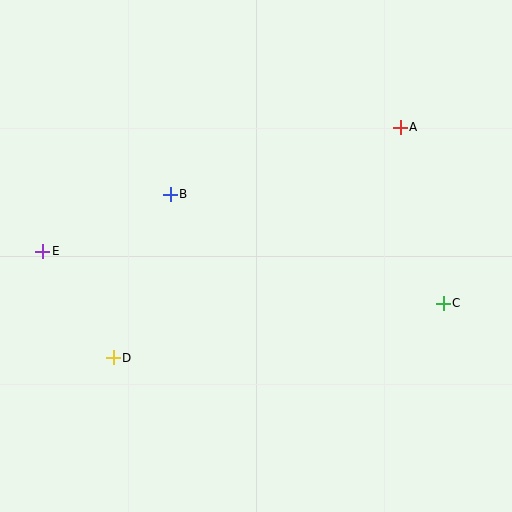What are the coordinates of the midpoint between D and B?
The midpoint between D and B is at (142, 276).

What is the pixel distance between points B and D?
The distance between B and D is 173 pixels.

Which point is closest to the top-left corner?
Point E is closest to the top-left corner.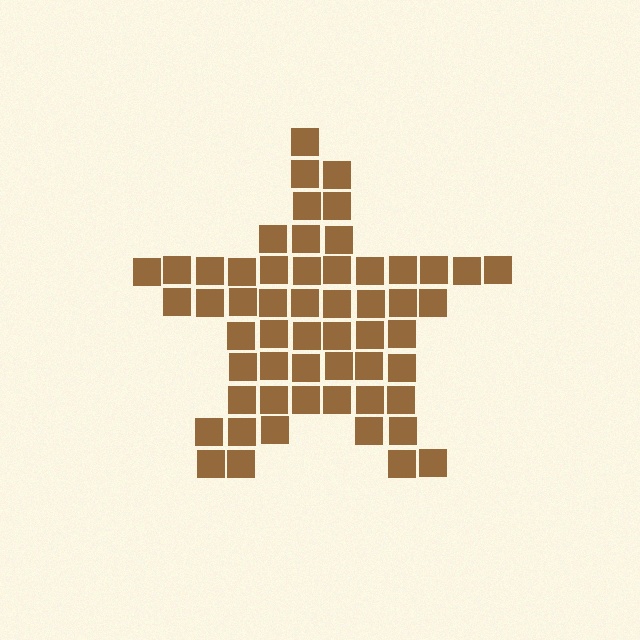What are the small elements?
The small elements are squares.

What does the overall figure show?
The overall figure shows a star.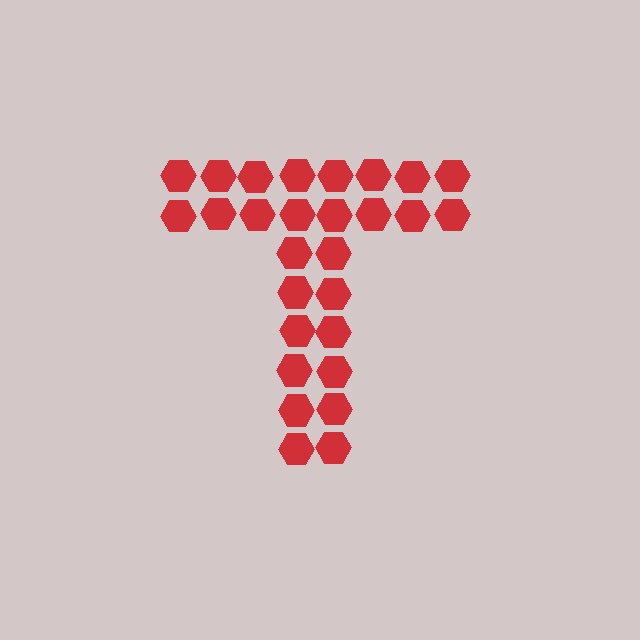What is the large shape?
The large shape is the letter T.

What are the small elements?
The small elements are hexagons.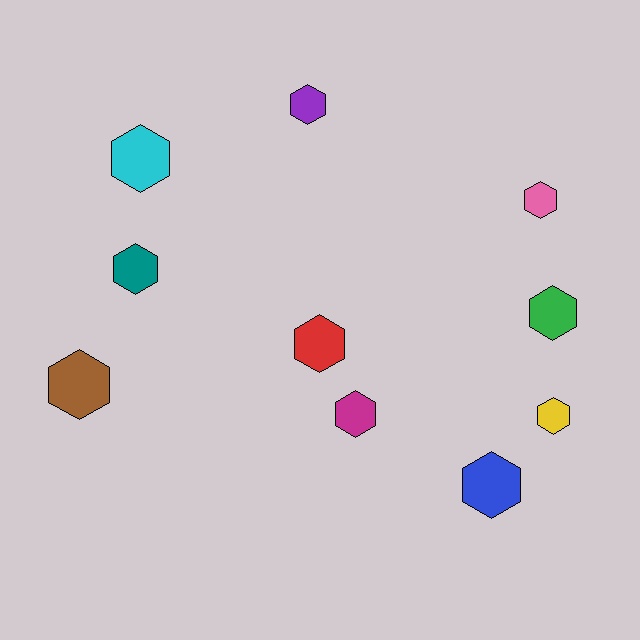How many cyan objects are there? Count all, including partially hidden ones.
There is 1 cyan object.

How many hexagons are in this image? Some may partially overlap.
There are 10 hexagons.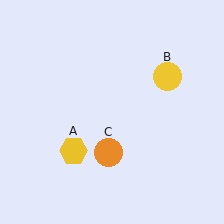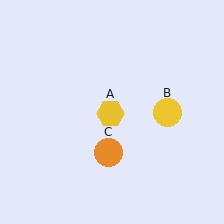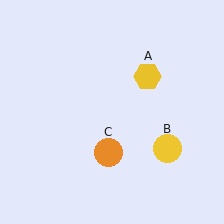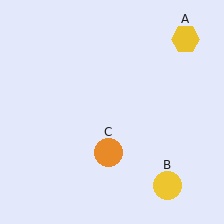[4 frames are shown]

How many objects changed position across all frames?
2 objects changed position: yellow hexagon (object A), yellow circle (object B).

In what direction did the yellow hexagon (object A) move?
The yellow hexagon (object A) moved up and to the right.